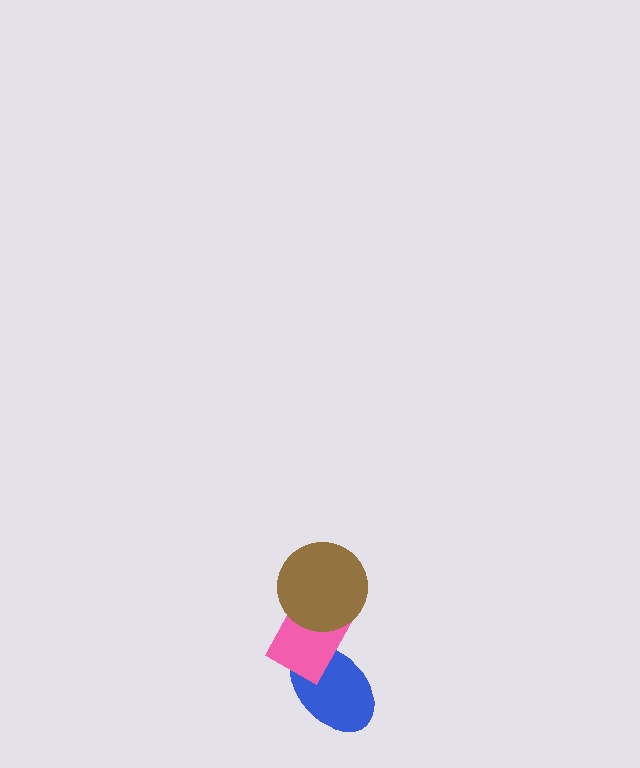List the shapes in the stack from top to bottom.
From top to bottom: the brown circle, the pink rectangle, the blue ellipse.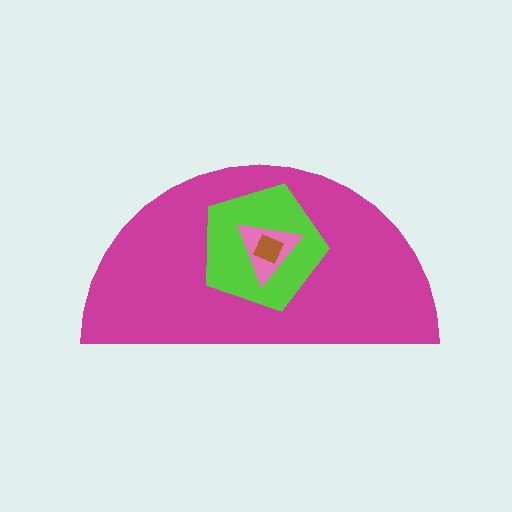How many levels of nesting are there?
4.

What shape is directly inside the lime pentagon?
The pink triangle.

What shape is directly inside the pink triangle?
The brown diamond.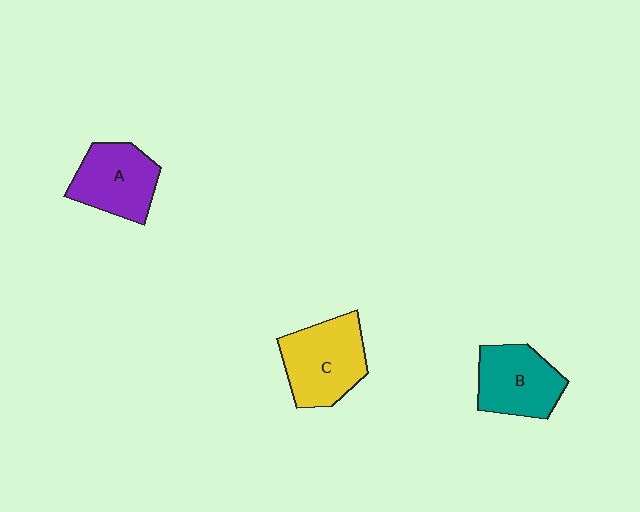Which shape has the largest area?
Shape C (yellow).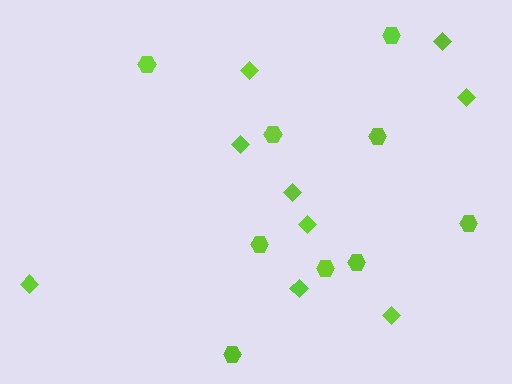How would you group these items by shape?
There are 2 groups: one group of diamonds (9) and one group of hexagons (9).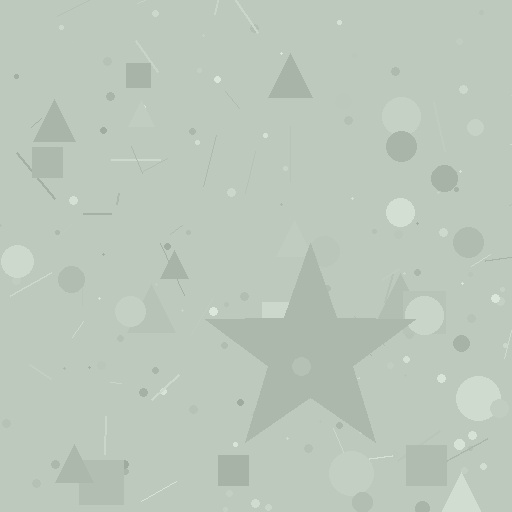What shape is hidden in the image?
A star is hidden in the image.